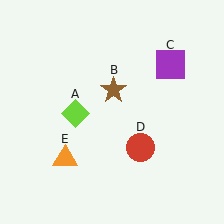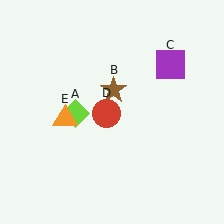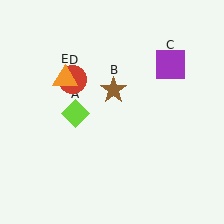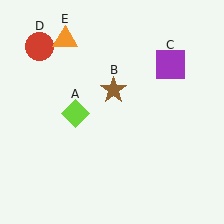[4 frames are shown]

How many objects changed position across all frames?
2 objects changed position: red circle (object D), orange triangle (object E).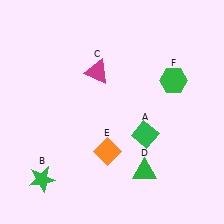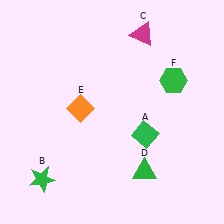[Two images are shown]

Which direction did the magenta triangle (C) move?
The magenta triangle (C) moved right.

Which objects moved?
The objects that moved are: the magenta triangle (C), the orange diamond (E).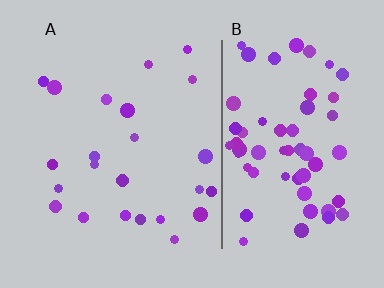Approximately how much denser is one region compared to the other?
Approximately 2.7× — region B over region A.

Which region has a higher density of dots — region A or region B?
B (the right).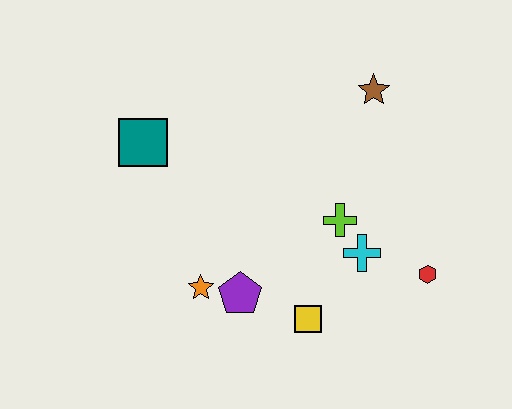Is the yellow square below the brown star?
Yes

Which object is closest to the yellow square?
The purple pentagon is closest to the yellow square.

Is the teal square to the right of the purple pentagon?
No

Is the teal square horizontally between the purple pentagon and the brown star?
No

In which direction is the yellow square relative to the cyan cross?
The yellow square is below the cyan cross.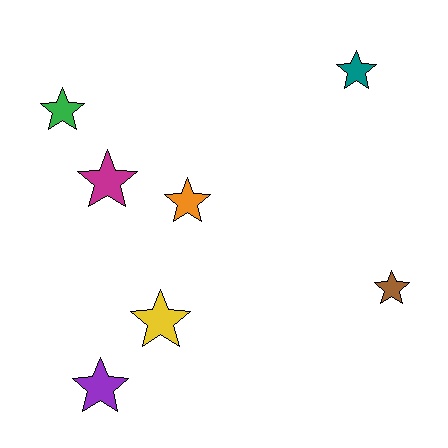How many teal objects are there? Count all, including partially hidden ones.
There is 1 teal object.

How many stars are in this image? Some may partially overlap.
There are 7 stars.